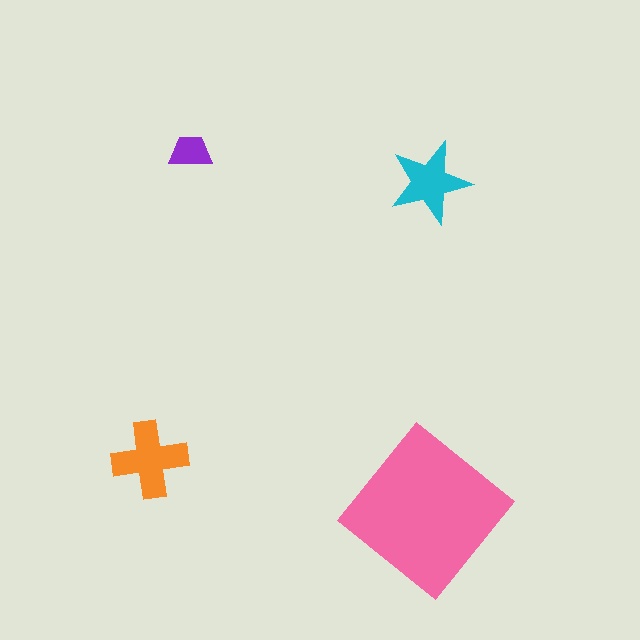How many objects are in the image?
There are 4 objects in the image.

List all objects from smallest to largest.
The purple trapezoid, the cyan star, the orange cross, the pink diamond.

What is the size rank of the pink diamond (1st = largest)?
1st.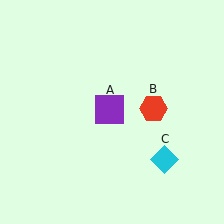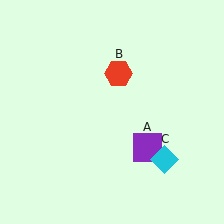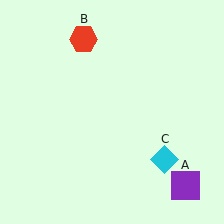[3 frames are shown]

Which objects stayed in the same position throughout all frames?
Cyan diamond (object C) remained stationary.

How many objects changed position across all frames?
2 objects changed position: purple square (object A), red hexagon (object B).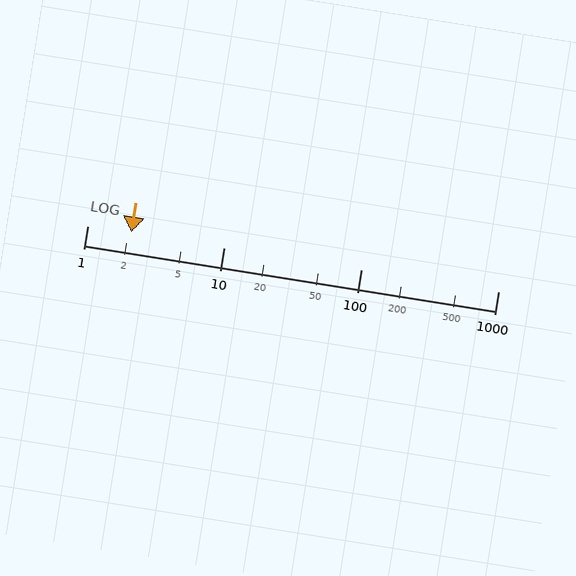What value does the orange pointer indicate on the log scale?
The pointer indicates approximately 2.1.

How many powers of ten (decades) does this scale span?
The scale spans 3 decades, from 1 to 1000.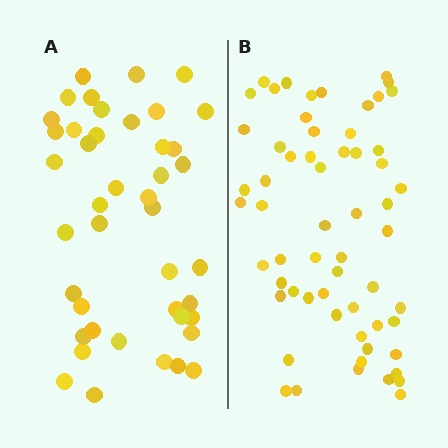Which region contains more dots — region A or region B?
Region B (the right region) has more dots.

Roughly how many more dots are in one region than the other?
Region B has approximately 15 more dots than region A.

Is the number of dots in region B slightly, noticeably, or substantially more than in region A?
Region B has noticeably more, but not dramatically so. The ratio is roughly 1.4 to 1.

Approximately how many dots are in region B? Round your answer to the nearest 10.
About 60 dots.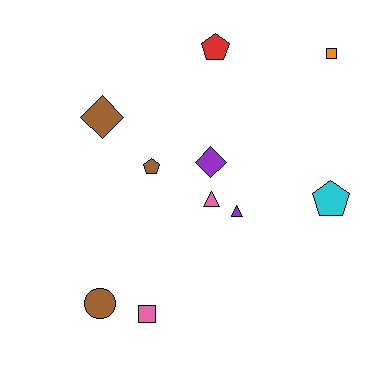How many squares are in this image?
There are 2 squares.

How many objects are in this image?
There are 10 objects.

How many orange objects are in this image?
There is 1 orange object.